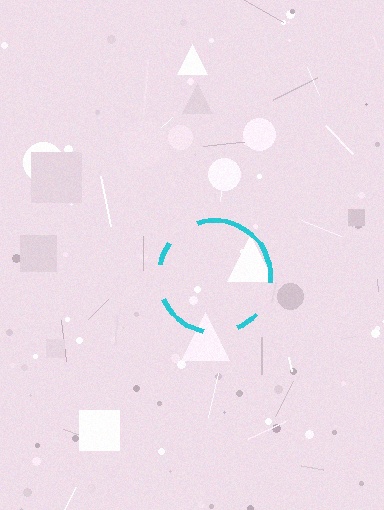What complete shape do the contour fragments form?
The contour fragments form a circle.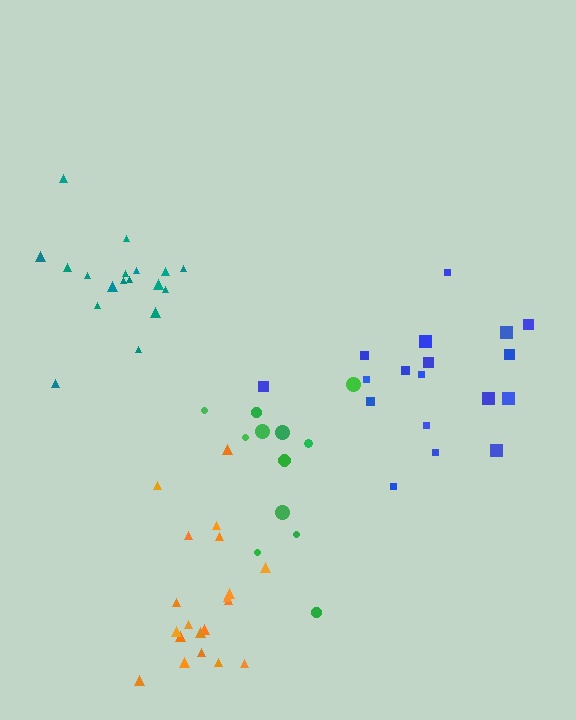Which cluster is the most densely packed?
Teal.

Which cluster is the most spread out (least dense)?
Green.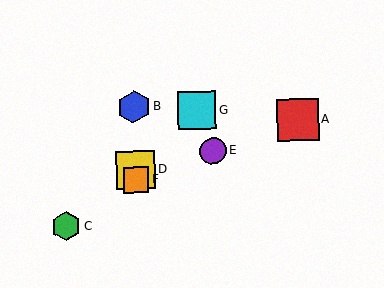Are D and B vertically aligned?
Yes, both are at x≈136.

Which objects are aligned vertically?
Objects B, D, F are aligned vertically.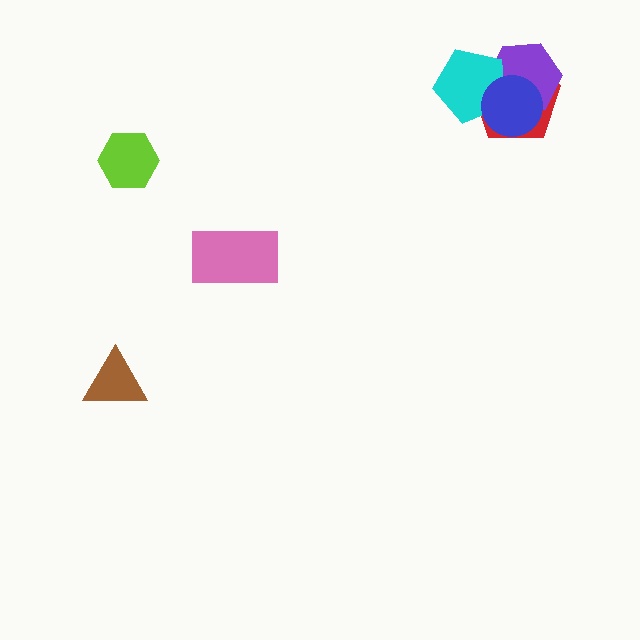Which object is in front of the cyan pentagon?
The blue circle is in front of the cyan pentagon.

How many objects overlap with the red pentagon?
3 objects overlap with the red pentagon.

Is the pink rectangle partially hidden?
No, no other shape covers it.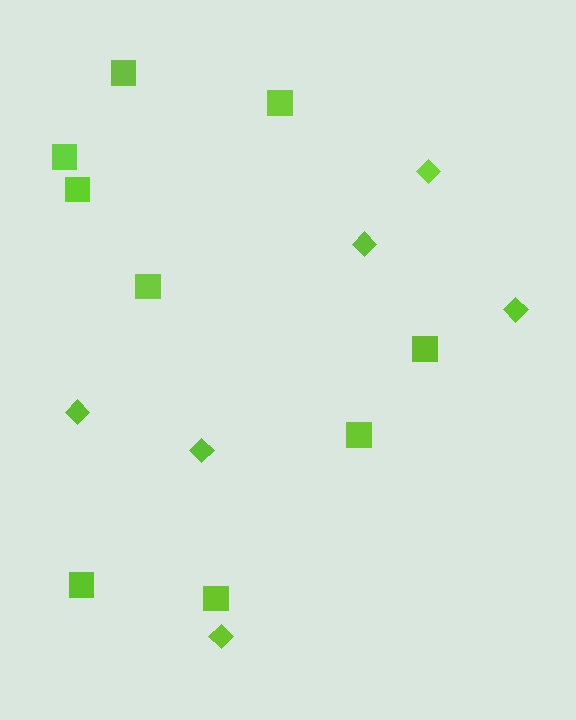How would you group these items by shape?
There are 2 groups: one group of squares (9) and one group of diamonds (6).